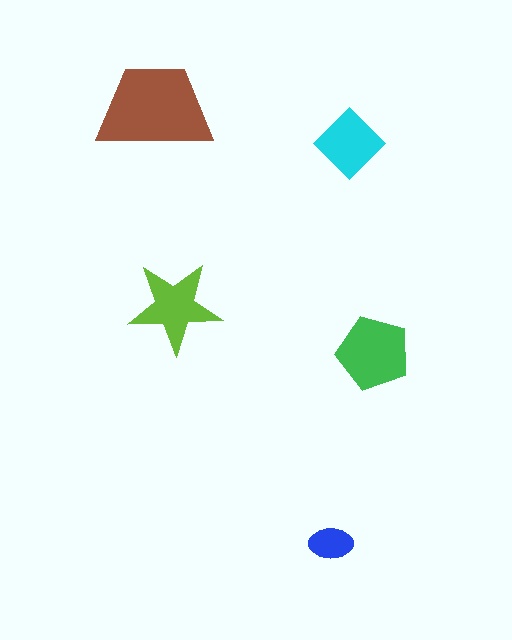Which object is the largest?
The brown trapezoid.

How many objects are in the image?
There are 5 objects in the image.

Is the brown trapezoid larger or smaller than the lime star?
Larger.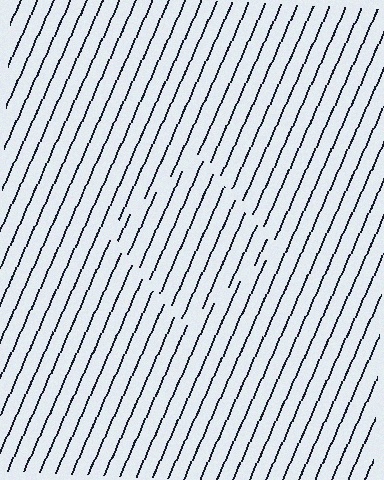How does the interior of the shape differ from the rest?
The interior of the shape contains the same grating, shifted by half a period — the contour is defined by the phase discontinuity where line-ends from the inner and outer gratings abut.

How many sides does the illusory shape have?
4 sides — the line-ends trace a square.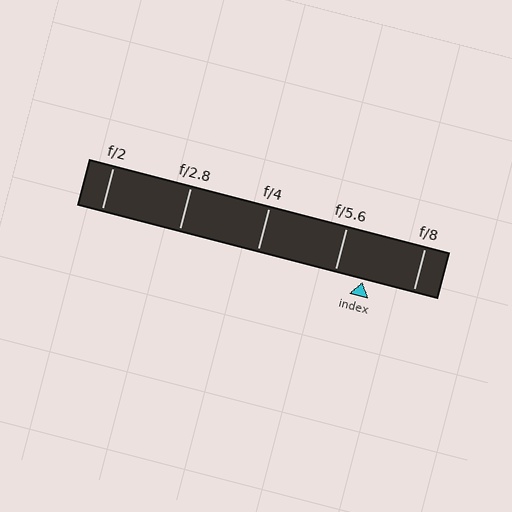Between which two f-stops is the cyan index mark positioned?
The index mark is between f/5.6 and f/8.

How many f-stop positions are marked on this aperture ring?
There are 5 f-stop positions marked.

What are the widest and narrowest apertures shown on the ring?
The widest aperture shown is f/2 and the narrowest is f/8.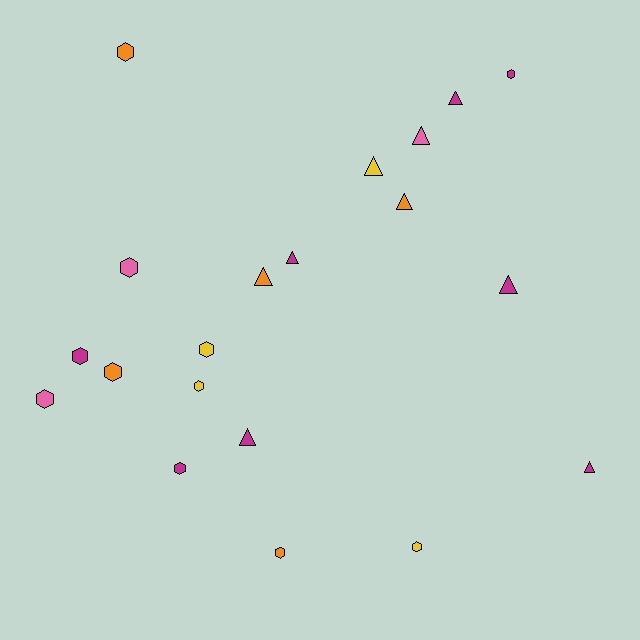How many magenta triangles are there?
There are 5 magenta triangles.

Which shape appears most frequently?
Hexagon, with 11 objects.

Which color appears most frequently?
Magenta, with 8 objects.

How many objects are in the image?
There are 20 objects.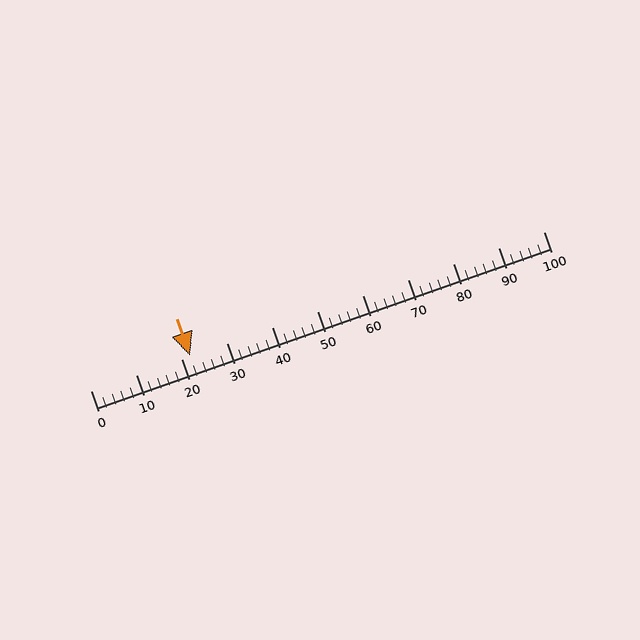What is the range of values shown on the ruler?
The ruler shows values from 0 to 100.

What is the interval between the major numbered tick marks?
The major tick marks are spaced 10 units apart.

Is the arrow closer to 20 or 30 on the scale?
The arrow is closer to 20.